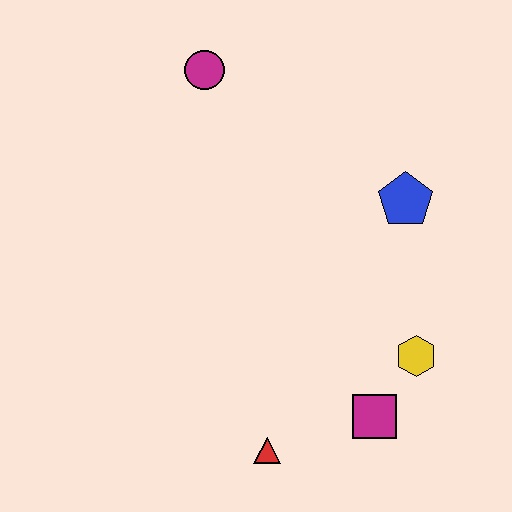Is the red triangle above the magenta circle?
No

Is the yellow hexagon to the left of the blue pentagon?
No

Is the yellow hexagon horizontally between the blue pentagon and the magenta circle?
No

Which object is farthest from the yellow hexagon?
The magenta circle is farthest from the yellow hexagon.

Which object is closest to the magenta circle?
The blue pentagon is closest to the magenta circle.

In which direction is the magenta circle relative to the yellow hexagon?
The magenta circle is above the yellow hexagon.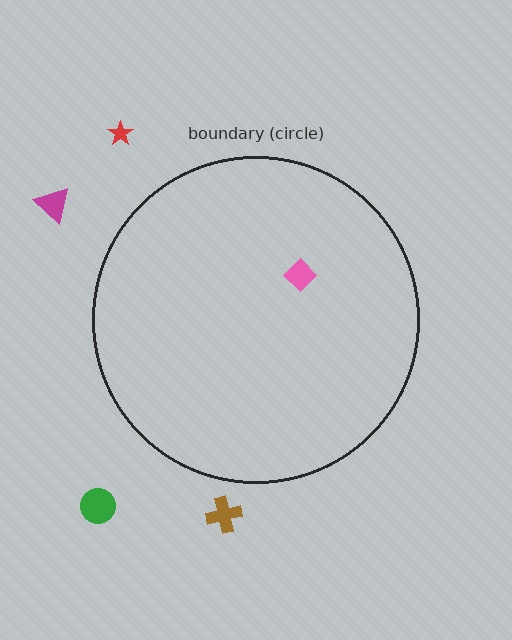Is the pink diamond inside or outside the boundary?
Inside.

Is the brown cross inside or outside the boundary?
Outside.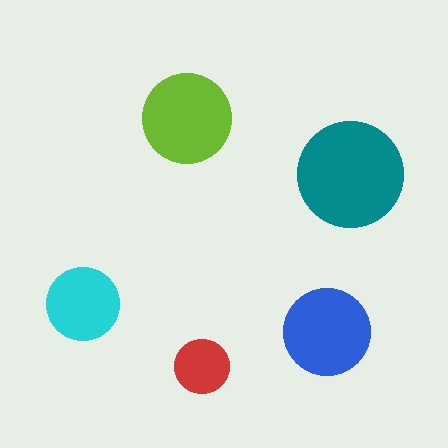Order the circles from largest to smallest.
the teal one, the lime one, the blue one, the cyan one, the red one.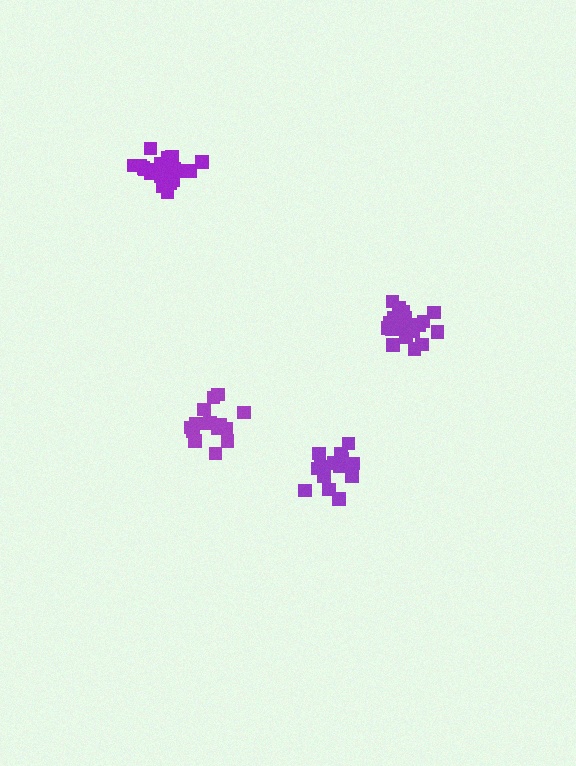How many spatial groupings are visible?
There are 4 spatial groupings.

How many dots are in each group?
Group 1: 15 dots, Group 2: 15 dots, Group 3: 21 dots, Group 4: 21 dots (72 total).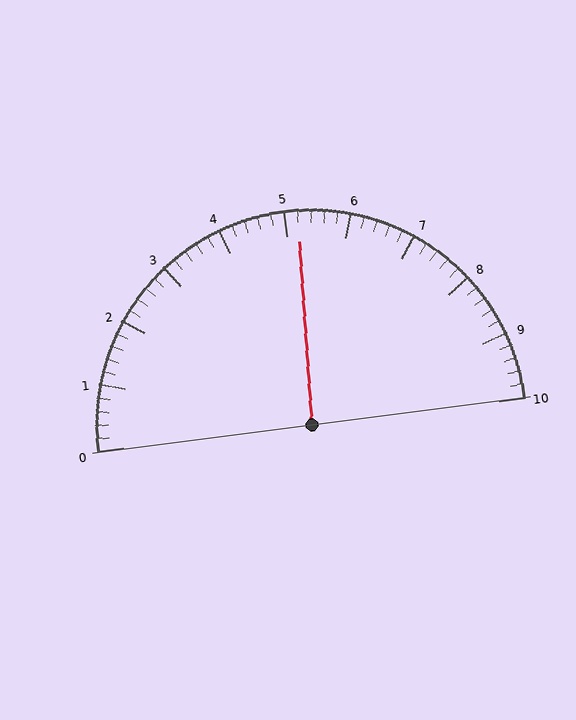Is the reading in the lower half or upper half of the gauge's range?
The reading is in the upper half of the range (0 to 10).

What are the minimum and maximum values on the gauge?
The gauge ranges from 0 to 10.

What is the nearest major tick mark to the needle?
The nearest major tick mark is 5.